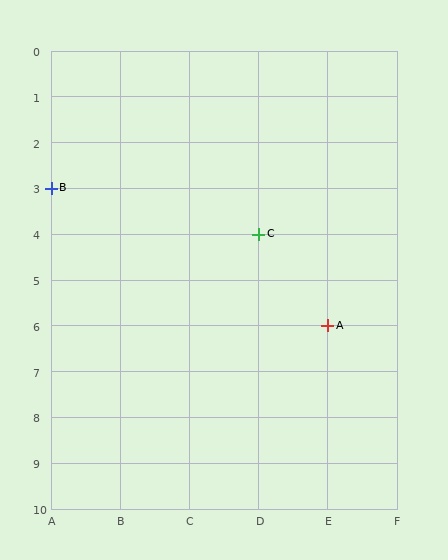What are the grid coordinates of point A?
Point A is at grid coordinates (E, 6).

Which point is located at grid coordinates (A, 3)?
Point B is at (A, 3).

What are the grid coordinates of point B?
Point B is at grid coordinates (A, 3).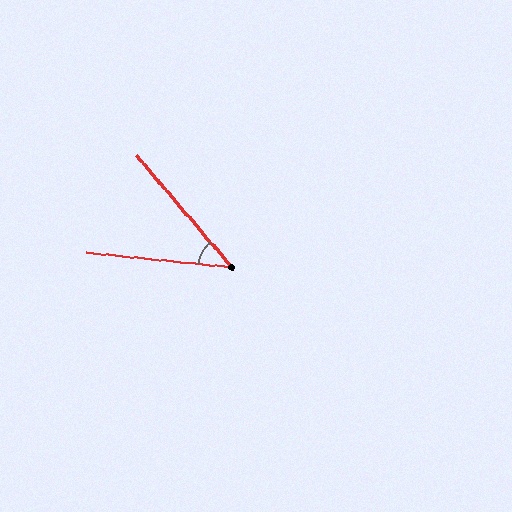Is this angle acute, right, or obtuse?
It is acute.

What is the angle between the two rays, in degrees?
Approximately 44 degrees.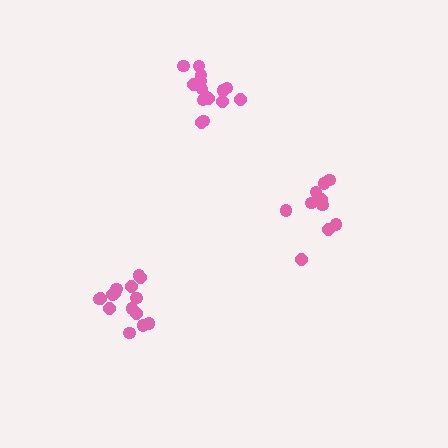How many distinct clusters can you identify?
There are 3 distinct clusters.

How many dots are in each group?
Group 1: 15 dots, Group 2: 10 dots, Group 3: 15 dots (40 total).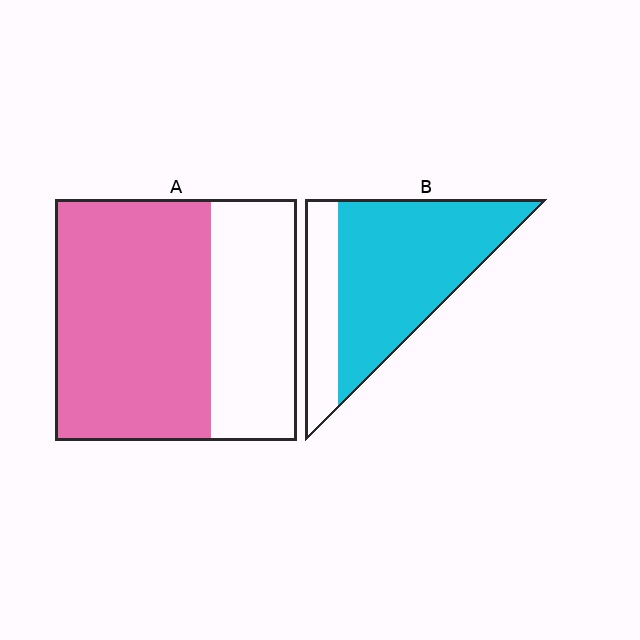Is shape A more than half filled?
Yes.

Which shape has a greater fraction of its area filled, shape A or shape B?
Shape B.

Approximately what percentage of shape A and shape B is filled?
A is approximately 65% and B is approximately 75%.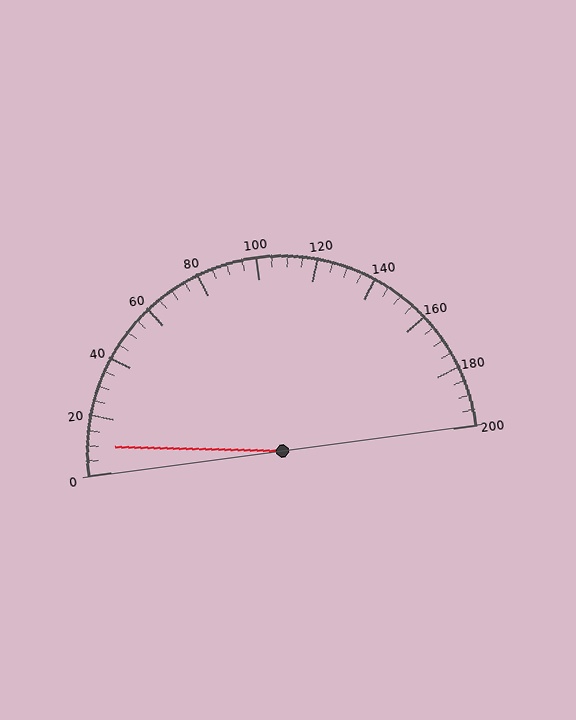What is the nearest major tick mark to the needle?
The nearest major tick mark is 0.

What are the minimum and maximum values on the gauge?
The gauge ranges from 0 to 200.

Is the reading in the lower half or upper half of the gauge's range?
The reading is in the lower half of the range (0 to 200).